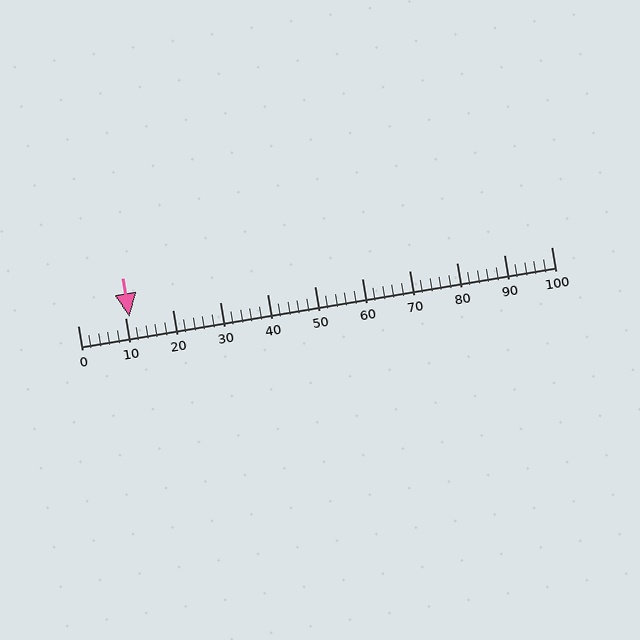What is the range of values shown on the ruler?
The ruler shows values from 0 to 100.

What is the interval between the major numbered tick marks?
The major tick marks are spaced 10 units apart.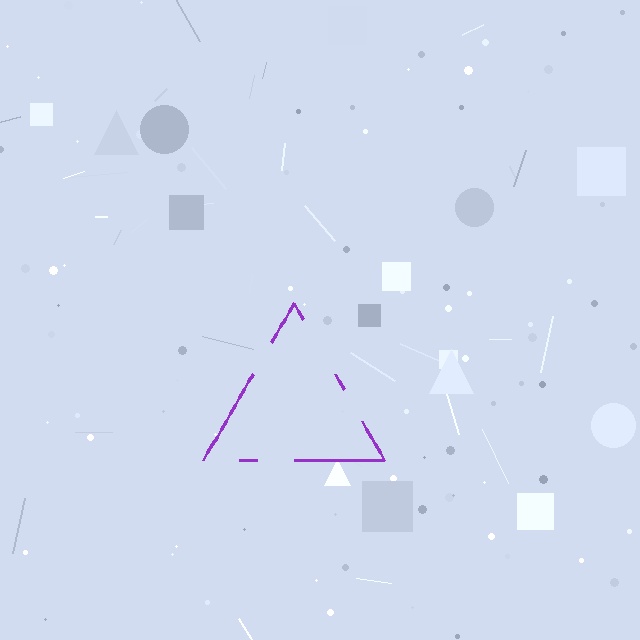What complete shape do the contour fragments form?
The contour fragments form a triangle.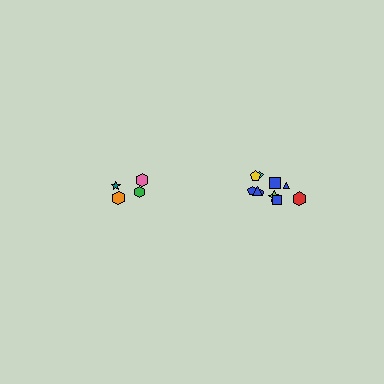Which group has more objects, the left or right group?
The right group.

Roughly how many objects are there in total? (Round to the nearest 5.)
Roughly 15 objects in total.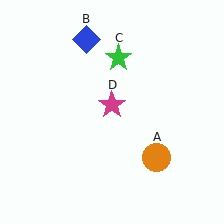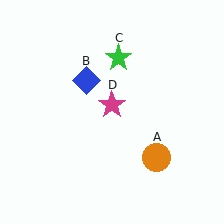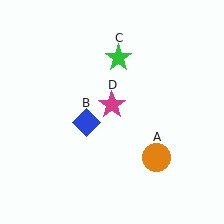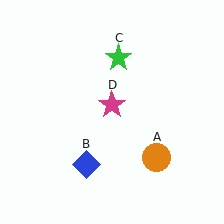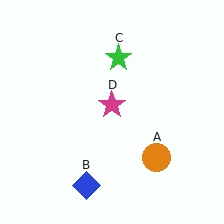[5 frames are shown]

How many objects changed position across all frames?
1 object changed position: blue diamond (object B).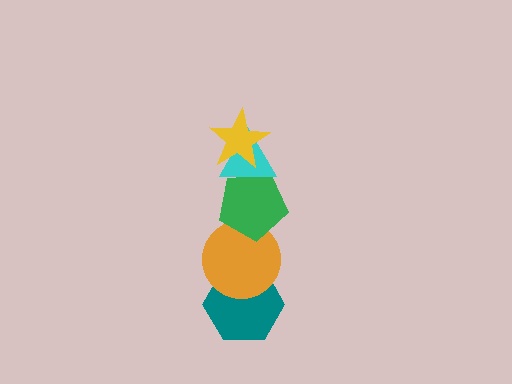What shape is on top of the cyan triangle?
The yellow star is on top of the cyan triangle.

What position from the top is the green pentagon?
The green pentagon is 3rd from the top.